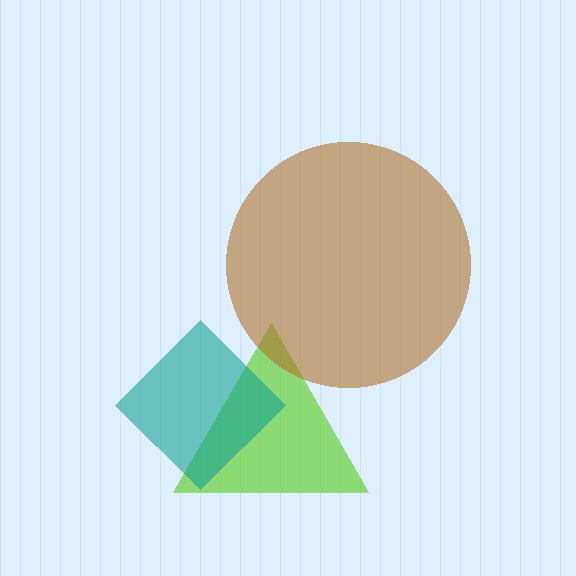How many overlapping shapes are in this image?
There are 3 overlapping shapes in the image.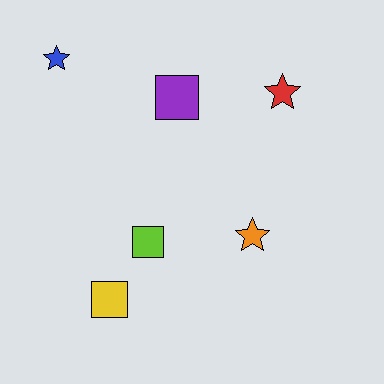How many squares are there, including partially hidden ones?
There are 3 squares.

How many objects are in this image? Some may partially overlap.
There are 6 objects.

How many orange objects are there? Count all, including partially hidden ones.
There is 1 orange object.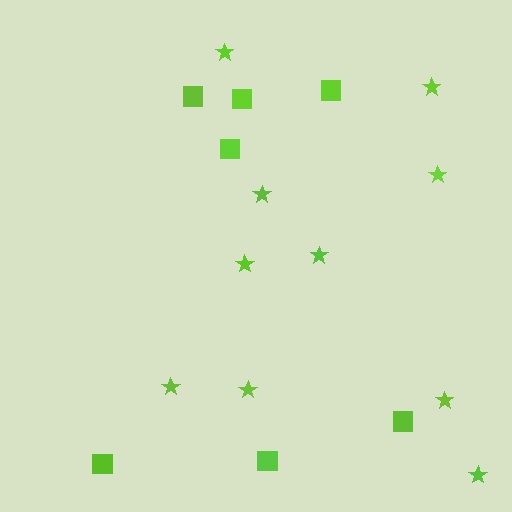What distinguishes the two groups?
There are 2 groups: one group of squares (7) and one group of stars (10).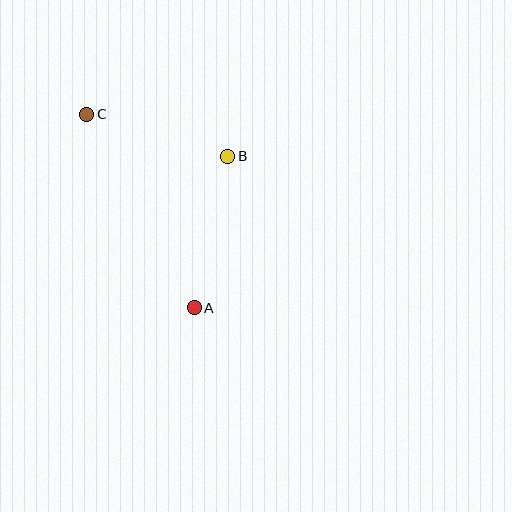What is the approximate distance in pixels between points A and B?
The distance between A and B is approximately 155 pixels.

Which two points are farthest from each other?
Points A and C are farthest from each other.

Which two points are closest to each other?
Points B and C are closest to each other.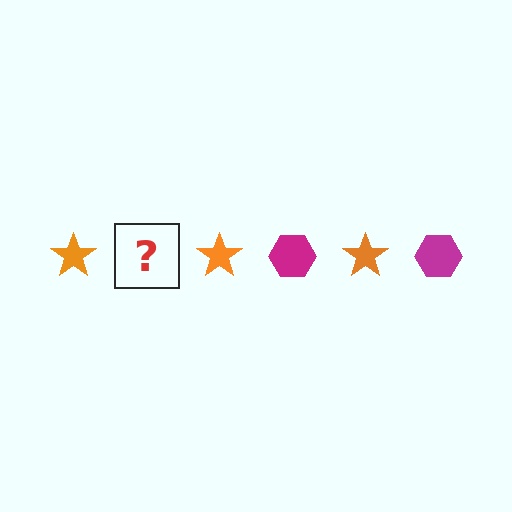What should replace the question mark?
The question mark should be replaced with a magenta hexagon.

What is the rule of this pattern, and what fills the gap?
The rule is that the pattern alternates between orange star and magenta hexagon. The gap should be filled with a magenta hexagon.